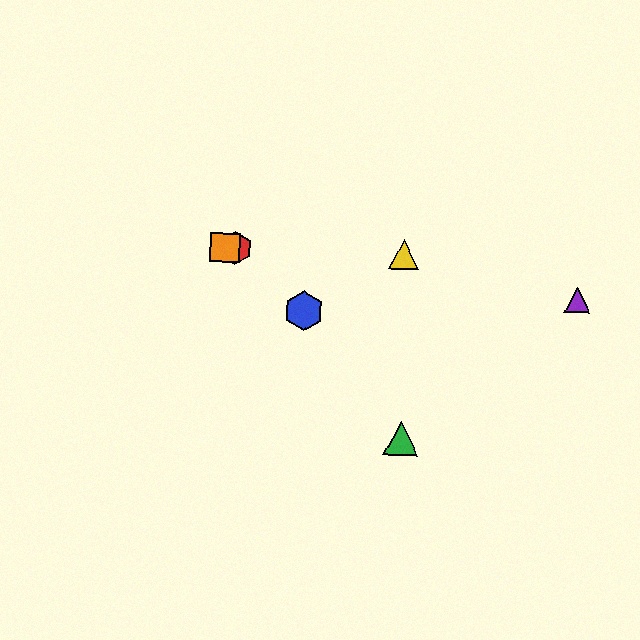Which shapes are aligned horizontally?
The red hexagon, the yellow triangle, the orange square are aligned horizontally.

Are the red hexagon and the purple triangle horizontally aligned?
No, the red hexagon is at y≈248 and the purple triangle is at y≈300.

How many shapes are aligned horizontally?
3 shapes (the red hexagon, the yellow triangle, the orange square) are aligned horizontally.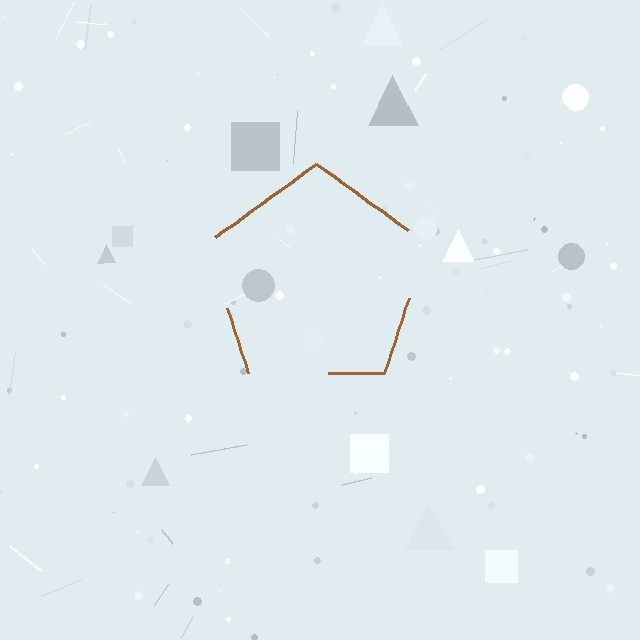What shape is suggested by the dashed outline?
The dashed outline suggests a pentagon.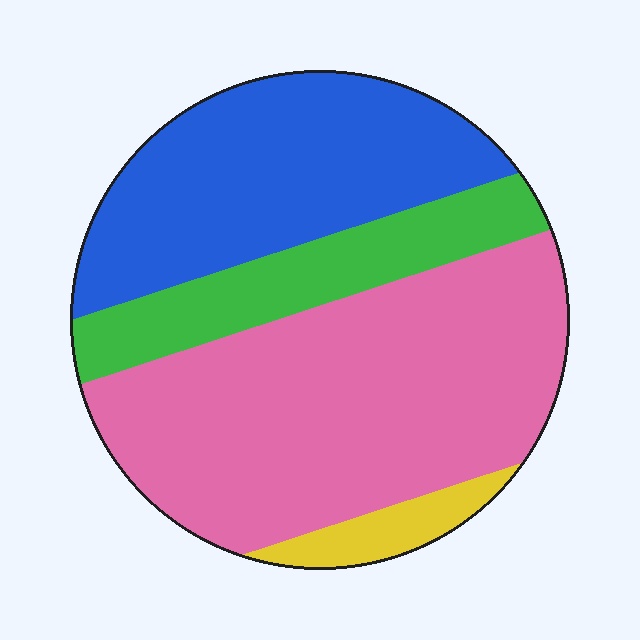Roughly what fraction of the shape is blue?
Blue takes up about one third (1/3) of the shape.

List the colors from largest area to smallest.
From largest to smallest: pink, blue, green, yellow.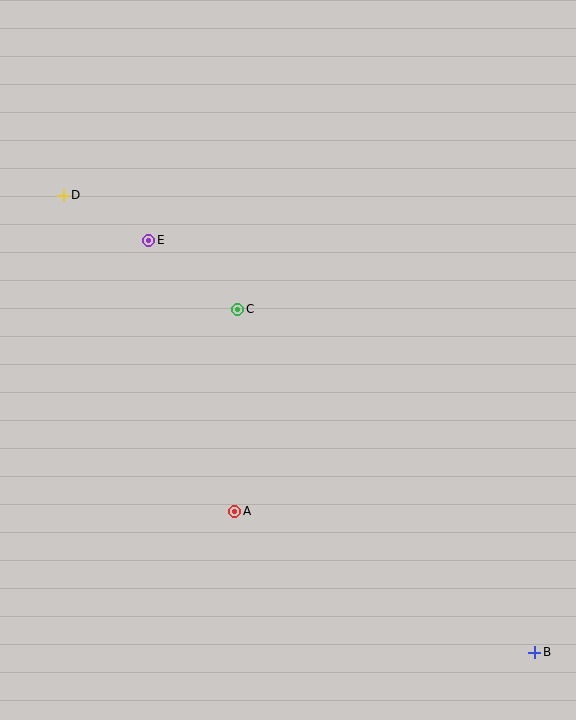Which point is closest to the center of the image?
Point C at (238, 309) is closest to the center.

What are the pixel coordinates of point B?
Point B is at (535, 652).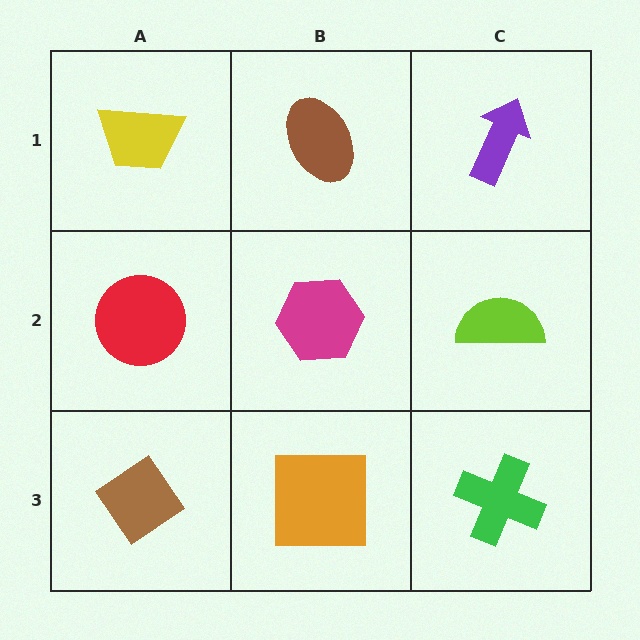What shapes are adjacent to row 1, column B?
A magenta hexagon (row 2, column B), a yellow trapezoid (row 1, column A), a purple arrow (row 1, column C).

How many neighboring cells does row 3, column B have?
3.